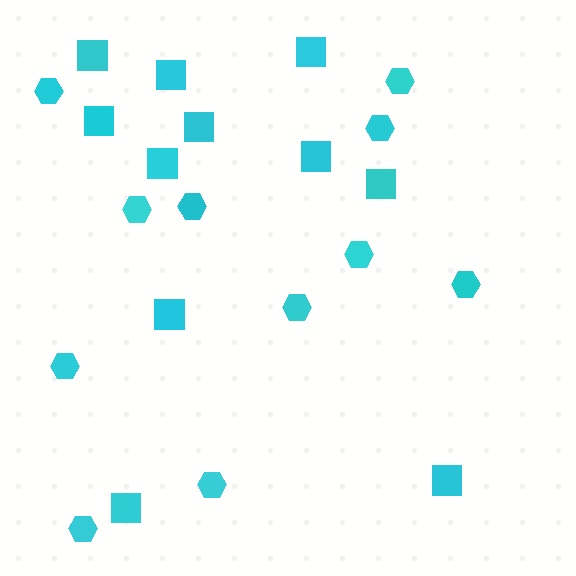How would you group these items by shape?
There are 2 groups: one group of hexagons (11) and one group of squares (11).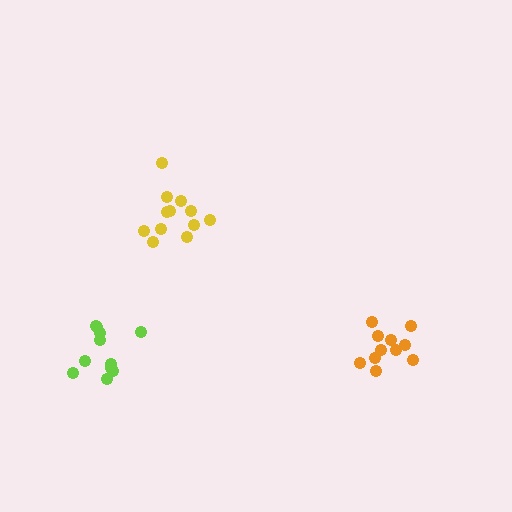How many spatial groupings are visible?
There are 3 spatial groupings.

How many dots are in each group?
Group 1: 11 dots, Group 2: 12 dots, Group 3: 11 dots (34 total).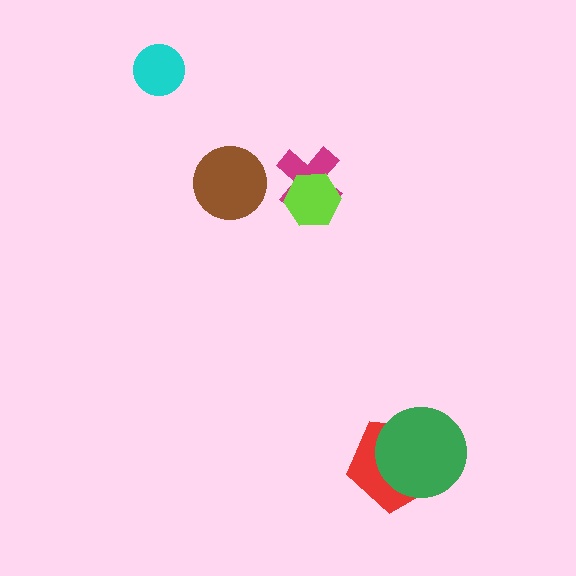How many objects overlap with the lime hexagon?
1 object overlaps with the lime hexagon.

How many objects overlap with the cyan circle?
0 objects overlap with the cyan circle.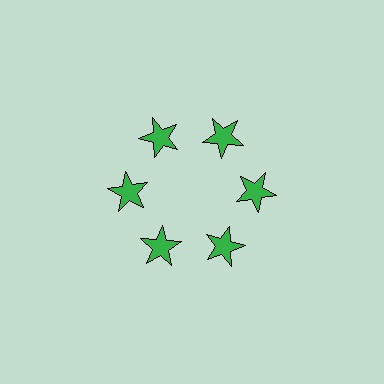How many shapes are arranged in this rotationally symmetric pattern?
There are 6 shapes, arranged in 6 groups of 1.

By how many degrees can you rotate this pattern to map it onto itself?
The pattern maps onto itself every 60 degrees of rotation.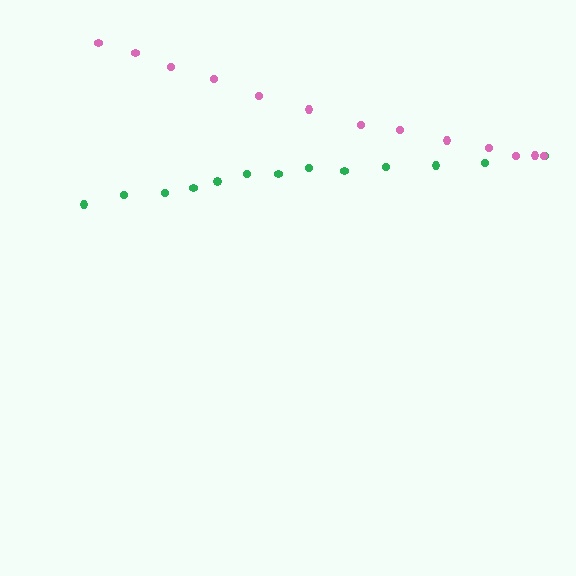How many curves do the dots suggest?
There are 2 distinct paths.